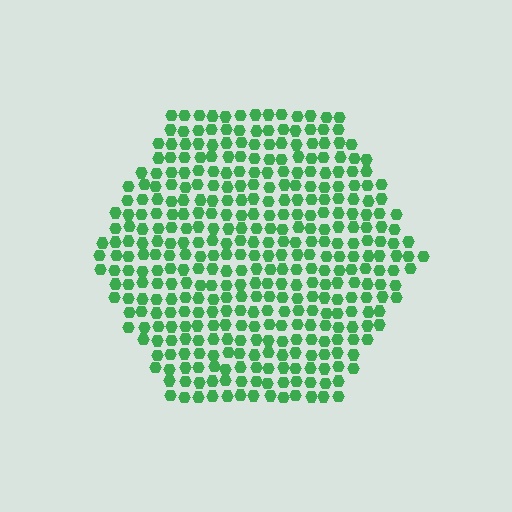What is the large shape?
The large shape is a hexagon.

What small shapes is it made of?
It is made of small hexagons.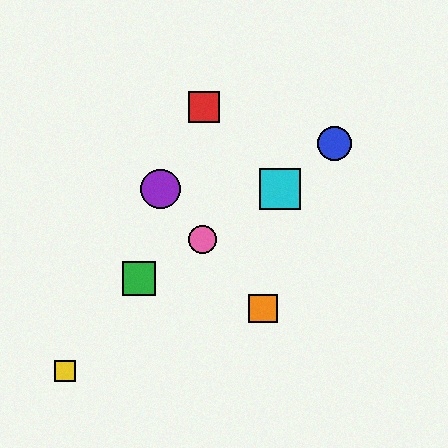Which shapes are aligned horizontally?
The purple circle, the cyan square are aligned horizontally.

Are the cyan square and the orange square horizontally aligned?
No, the cyan square is at y≈189 and the orange square is at y≈308.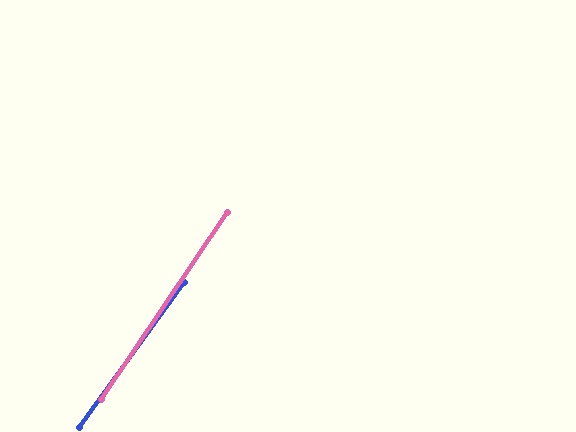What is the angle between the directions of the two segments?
Approximately 2 degrees.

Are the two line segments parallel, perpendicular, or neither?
Parallel — their directions differ by only 1.7°.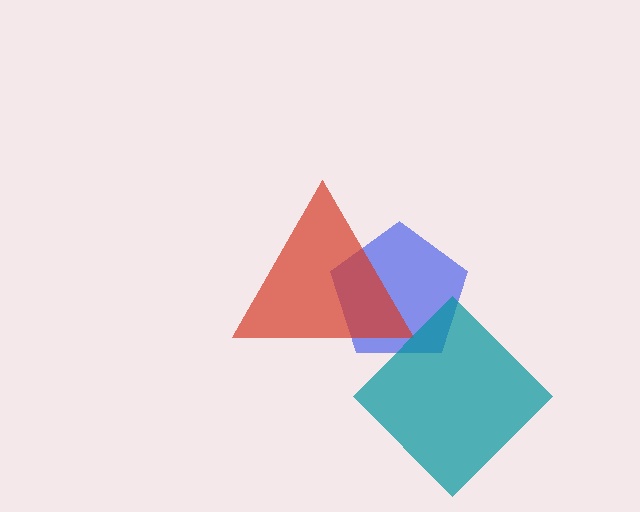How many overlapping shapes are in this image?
There are 3 overlapping shapes in the image.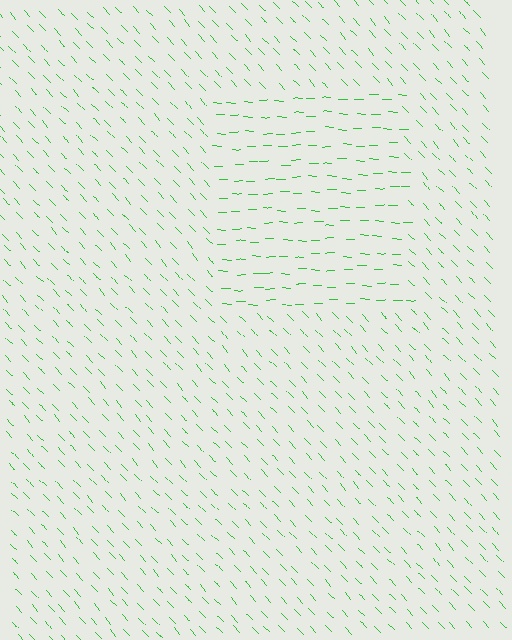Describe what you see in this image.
The image is filled with small green line segments. A rectangle region in the image has lines oriented differently from the surrounding lines, creating a visible texture boundary.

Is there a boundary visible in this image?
Yes, there is a texture boundary formed by a change in line orientation.